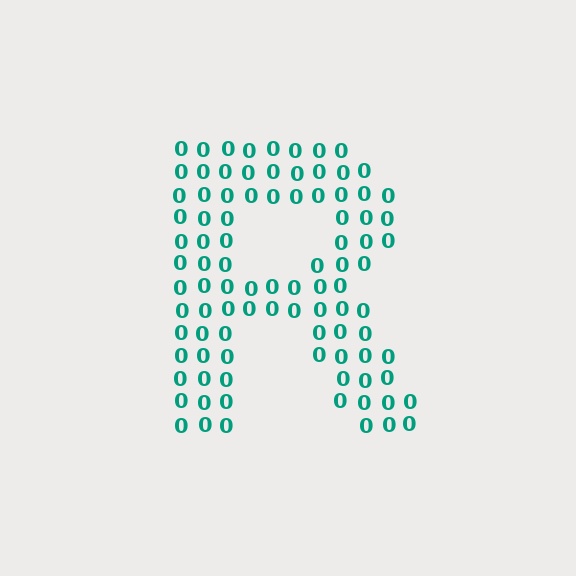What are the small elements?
The small elements are digit 0's.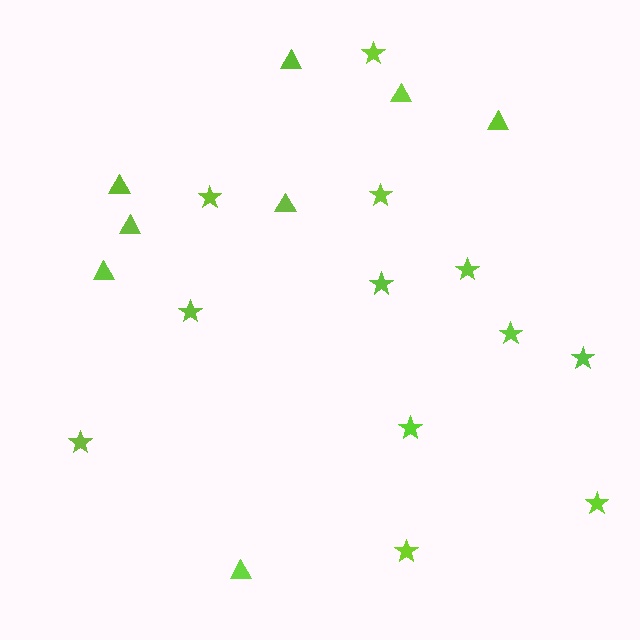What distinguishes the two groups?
There are 2 groups: one group of triangles (8) and one group of stars (12).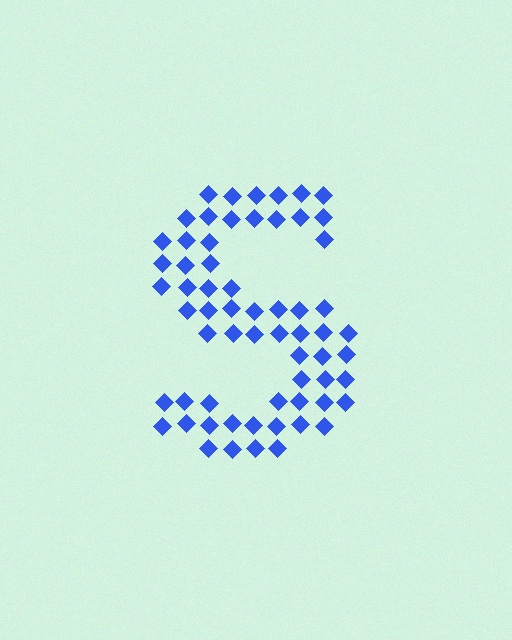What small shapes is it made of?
It is made of small diamonds.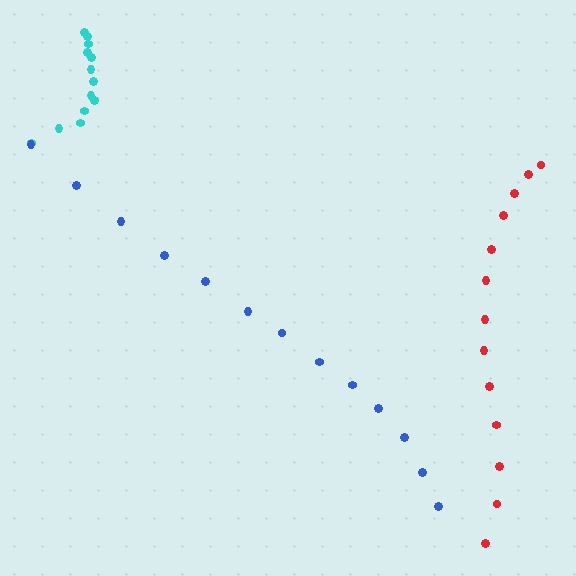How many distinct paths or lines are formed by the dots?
There are 3 distinct paths.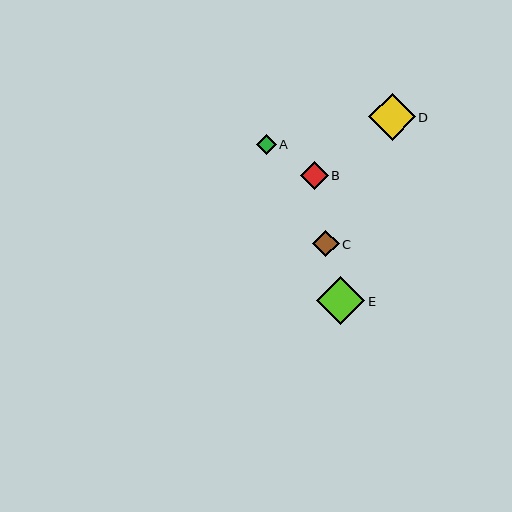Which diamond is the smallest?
Diamond A is the smallest with a size of approximately 20 pixels.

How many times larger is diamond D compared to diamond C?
Diamond D is approximately 1.8 times the size of diamond C.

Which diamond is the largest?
Diamond E is the largest with a size of approximately 48 pixels.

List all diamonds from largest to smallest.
From largest to smallest: E, D, B, C, A.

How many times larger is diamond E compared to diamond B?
Diamond E is approximately 1.7 times the size of diamond B.